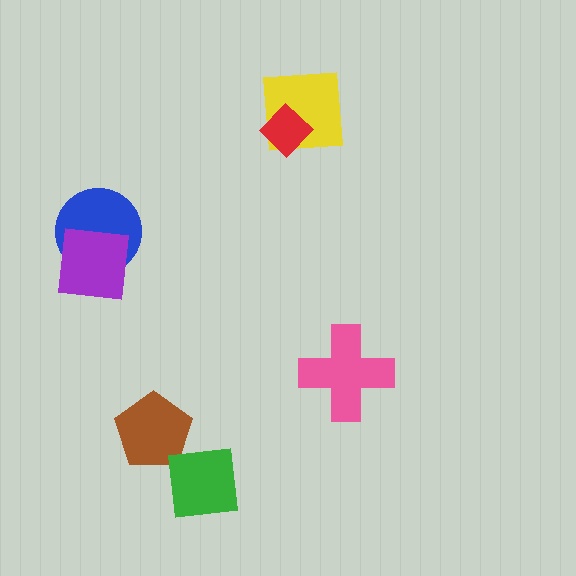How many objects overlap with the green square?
1 object overlaps with the green square.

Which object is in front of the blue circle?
The purple square is in front of the blue circle.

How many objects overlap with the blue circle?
1 object overlaps with the blue circle.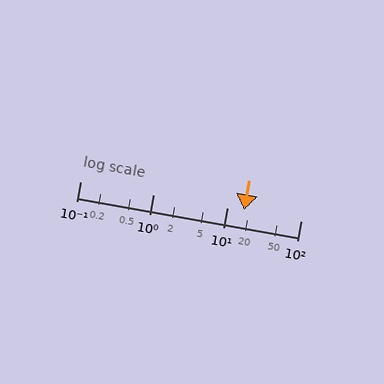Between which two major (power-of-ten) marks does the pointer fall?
The pointer is between 10 and 100.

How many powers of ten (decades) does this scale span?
The scale spans 3 decades, from 0.1 to 100.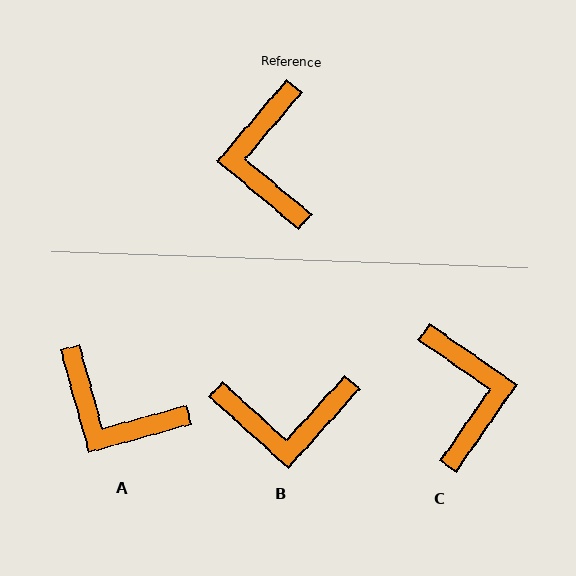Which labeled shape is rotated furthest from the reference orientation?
C, about 174 degrees away.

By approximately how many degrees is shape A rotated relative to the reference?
Approximately 56 degrees counter-clockwise.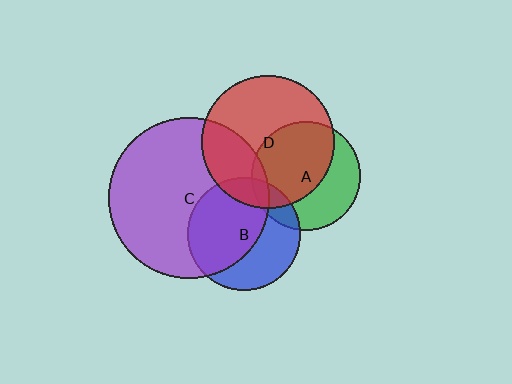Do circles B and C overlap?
Yes.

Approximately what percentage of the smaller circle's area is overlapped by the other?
Approximately 60%.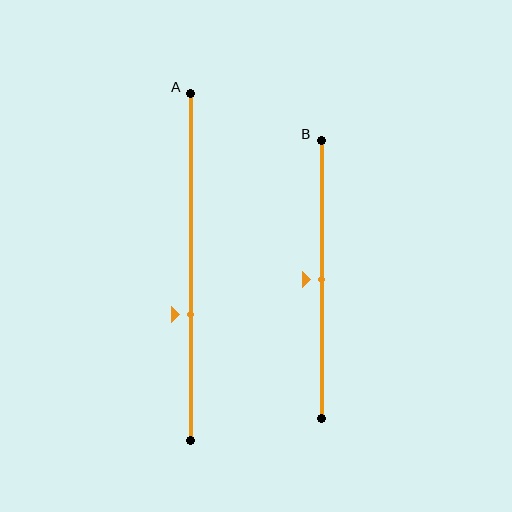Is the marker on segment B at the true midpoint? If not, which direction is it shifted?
Yes, the marker on segment B is at the true midpoint.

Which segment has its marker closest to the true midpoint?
Segment B has its marker closest to the true midpoint.